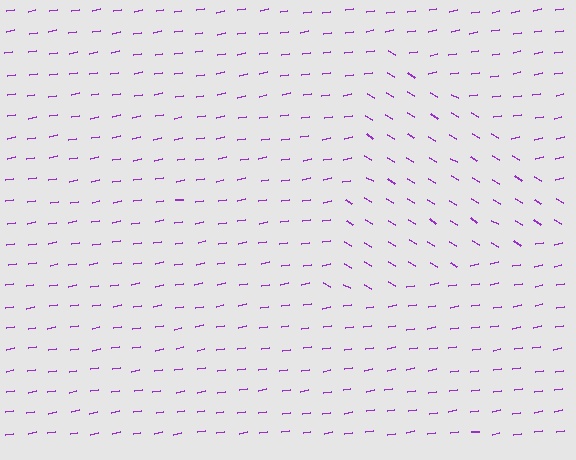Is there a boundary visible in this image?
Yes, there is a texture boundary formed by a change in line orientation.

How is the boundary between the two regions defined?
The boundary is defined purely by a change in line orientation (approximately 40 degrees difference). All lines are the same color and thickness.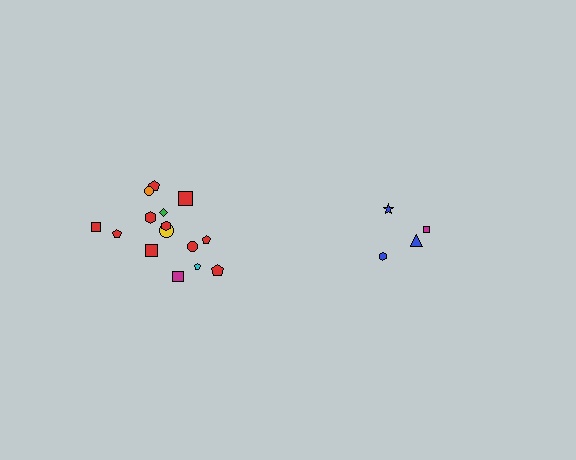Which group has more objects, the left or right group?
The left group.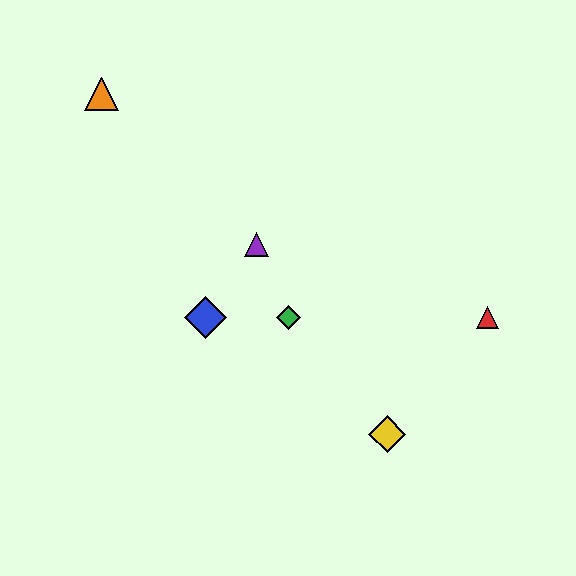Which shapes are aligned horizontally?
The red triangle, the blue diamond, the green diamond are aligned horizontally.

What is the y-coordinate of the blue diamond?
The blue diamond is at y≈317.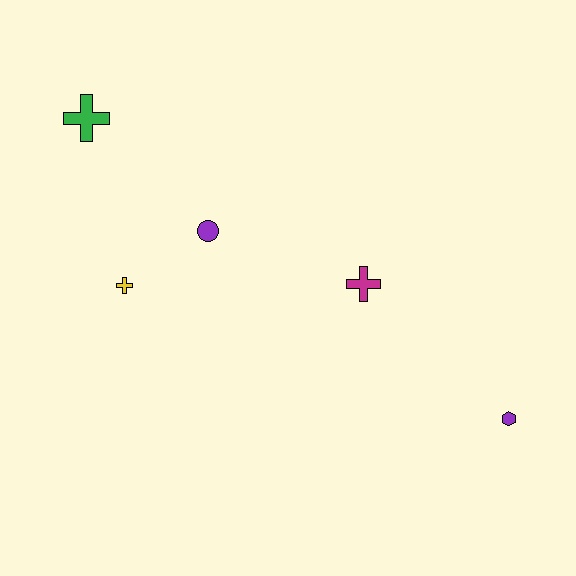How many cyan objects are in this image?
There are no cyan objects.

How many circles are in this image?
There is 1 circle.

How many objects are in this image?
There are 5 objects.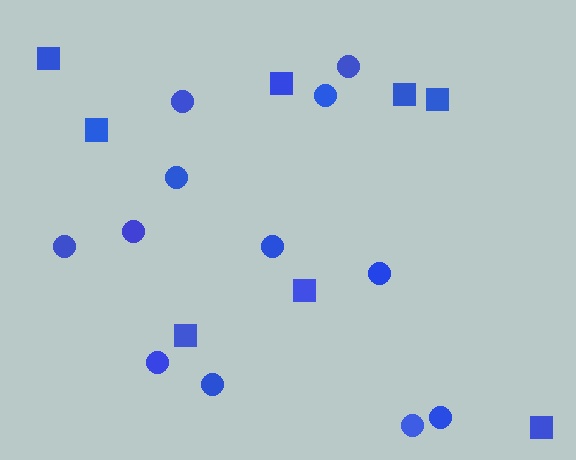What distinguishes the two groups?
There are 2 groups: one group of circles (12) and one group of squares (8).